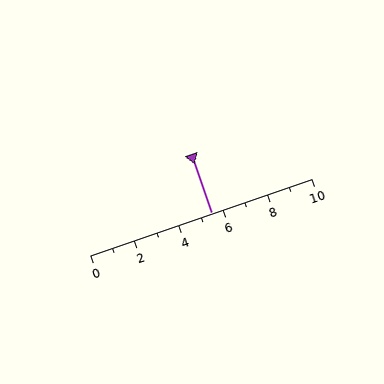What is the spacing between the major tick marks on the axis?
The major ticks are spaced 2 apart.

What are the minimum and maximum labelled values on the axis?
The axis runs from 0 to 10.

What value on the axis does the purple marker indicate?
The marker indicates approximately 5.5.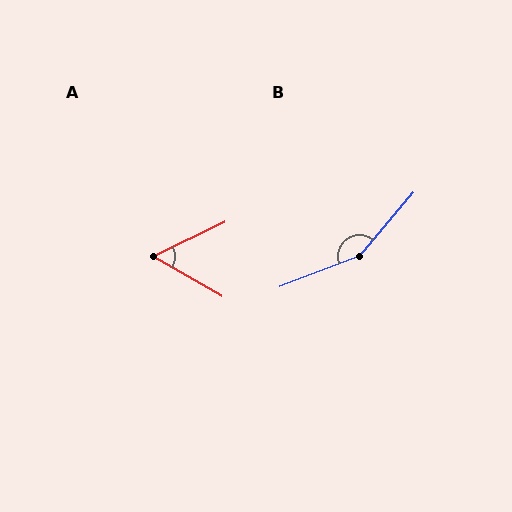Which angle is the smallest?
A, at approximately 56 degrees.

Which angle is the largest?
B, at approximately 151 degrees.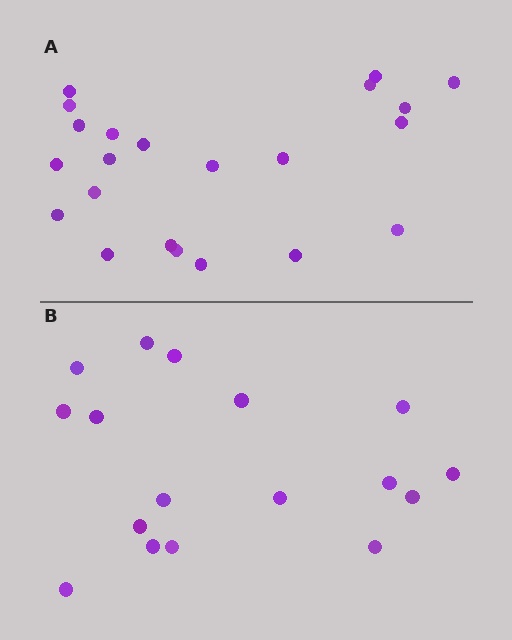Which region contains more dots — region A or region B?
Region A (the top region) has more dots.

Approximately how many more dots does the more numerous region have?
Region A has about 5 more dots than region B.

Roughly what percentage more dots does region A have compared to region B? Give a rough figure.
About 30% more.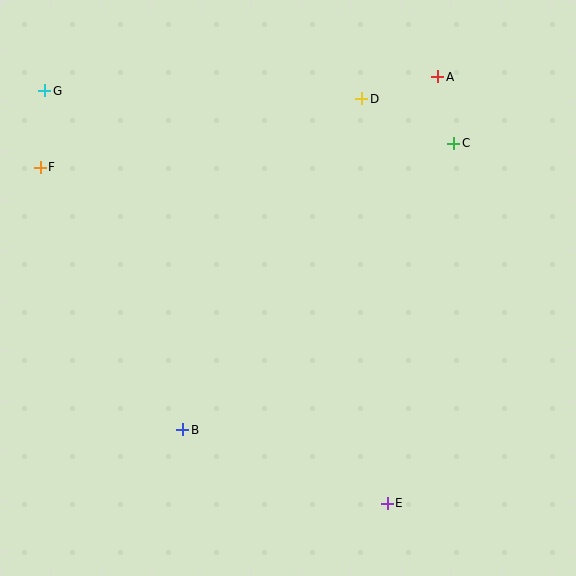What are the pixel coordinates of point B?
Point B is at (183, 430).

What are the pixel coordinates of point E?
Point E is at (387, 503).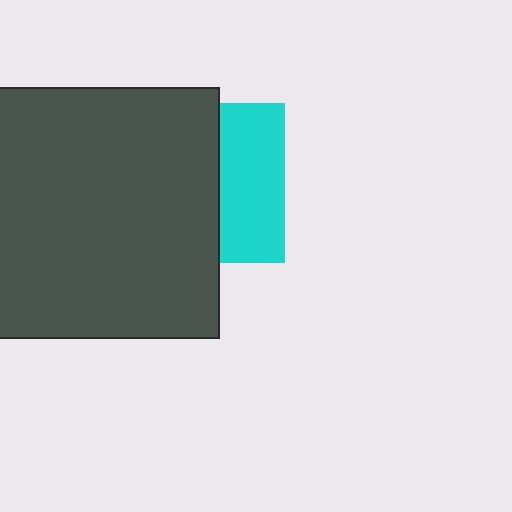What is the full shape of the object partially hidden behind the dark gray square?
The partially hidden object is a cyan square.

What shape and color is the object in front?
The object in front is a dark gray square.